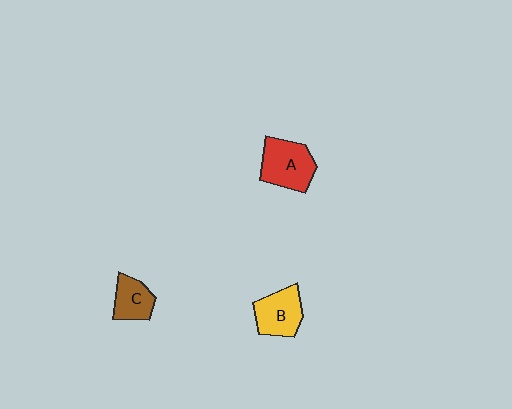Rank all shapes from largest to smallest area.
From largest to smallest: A (red), B (yellow), C (brown).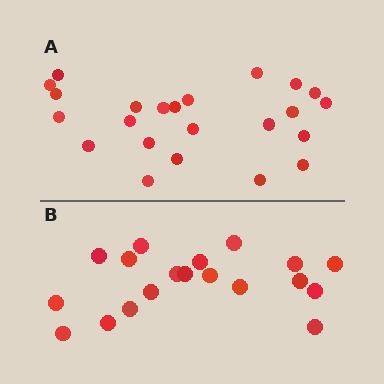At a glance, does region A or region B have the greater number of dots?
Region A (the top region) has more dots.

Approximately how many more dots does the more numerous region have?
Region A has about 4 more dots than region B.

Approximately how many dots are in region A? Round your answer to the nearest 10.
About 20 dots. (The exact count is 23, which rounds to 20.)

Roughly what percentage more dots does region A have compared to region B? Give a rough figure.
About 20% more.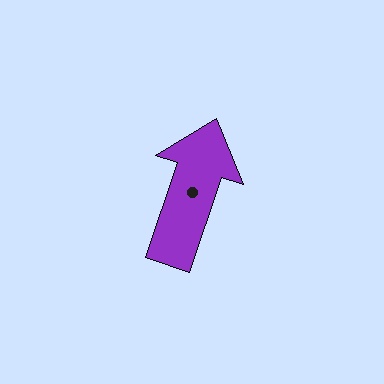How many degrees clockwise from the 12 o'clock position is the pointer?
Approximately 18 degrees.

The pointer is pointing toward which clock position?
Roughly 1 o'clock.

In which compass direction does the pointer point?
North.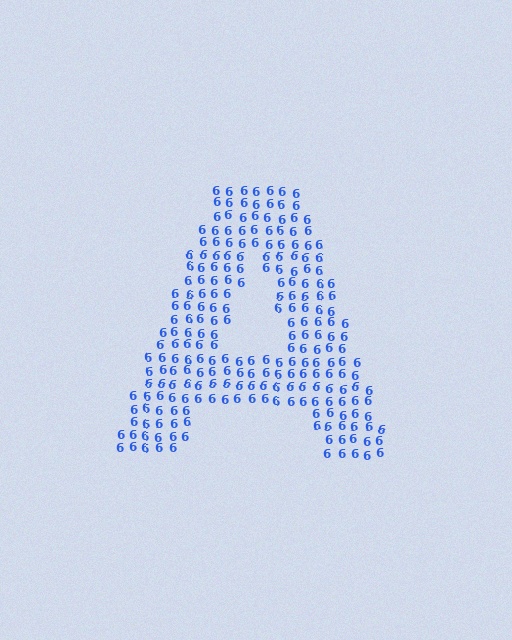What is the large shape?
The large shape is the letter A.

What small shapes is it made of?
It is made of small digit 6's.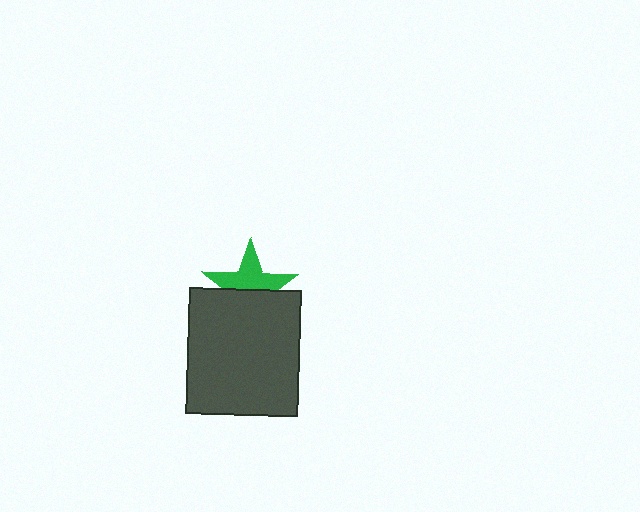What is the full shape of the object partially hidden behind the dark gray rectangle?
The partially hidden object is a green star.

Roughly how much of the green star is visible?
About half of it is visible (roughly 54%).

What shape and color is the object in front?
The object in front is a dark gray rectangle.